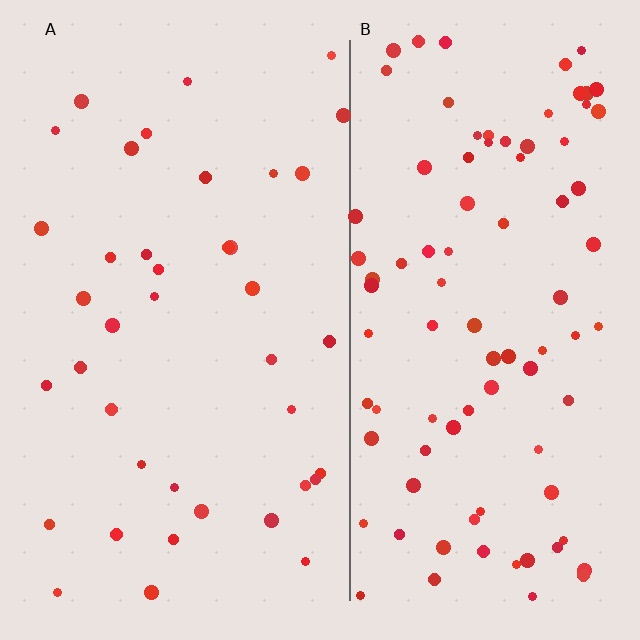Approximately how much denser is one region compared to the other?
Approximately 2.3× — region B over region A.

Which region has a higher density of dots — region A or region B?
B (the right).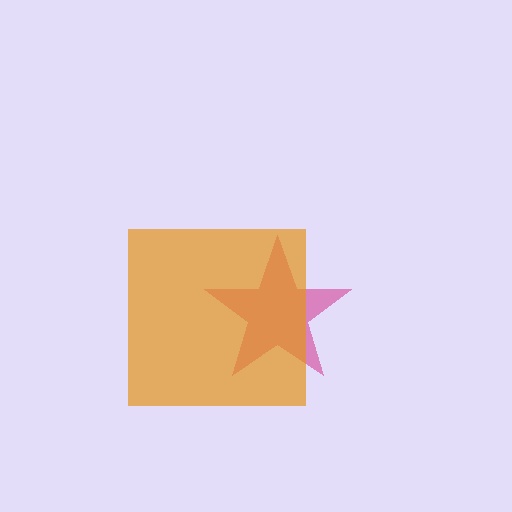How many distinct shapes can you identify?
There are 2 distinct shapes: a magenta star, an orange square.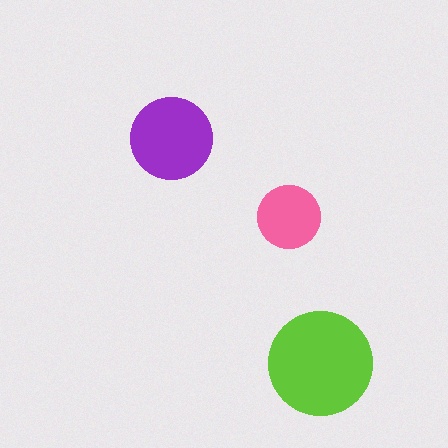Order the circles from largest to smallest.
the lime one, the purple one, the pink one.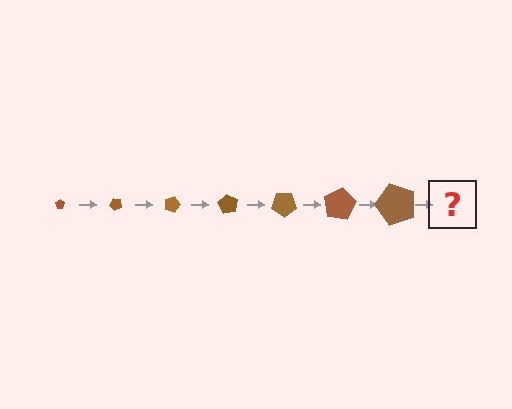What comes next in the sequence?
The next element should be a pentagon, larger than the previous one and rotated 315 degrees from the start.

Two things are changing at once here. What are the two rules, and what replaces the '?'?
The two rules are that the pentagon grows larger each step and it rotates 45 degrees each step. The '?' should be a pentagon, larger than the previous one and rotated 315 degrees from the start.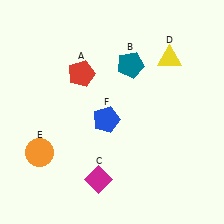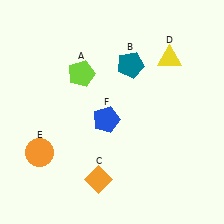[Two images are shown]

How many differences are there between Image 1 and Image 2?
There are 2 differences between the two images.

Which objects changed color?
A changed from red to lime. C changed from magenta to orange.